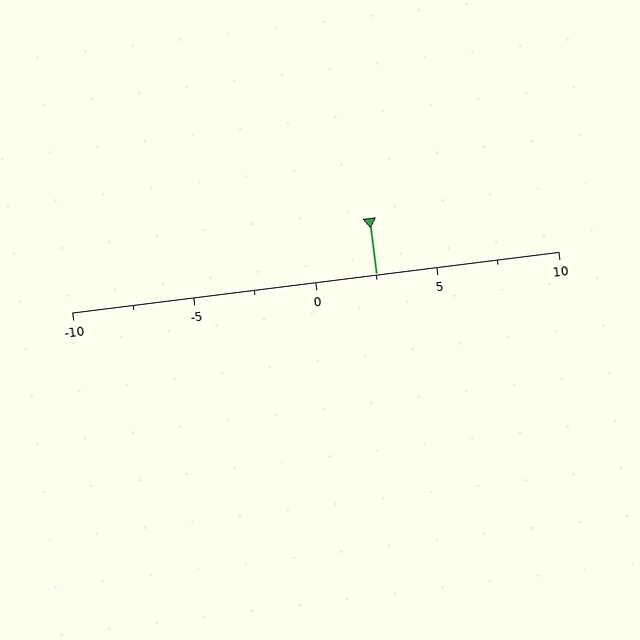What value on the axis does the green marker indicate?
The marker indicates approximately 2.5.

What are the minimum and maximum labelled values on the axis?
The axis runs from -10 to 10.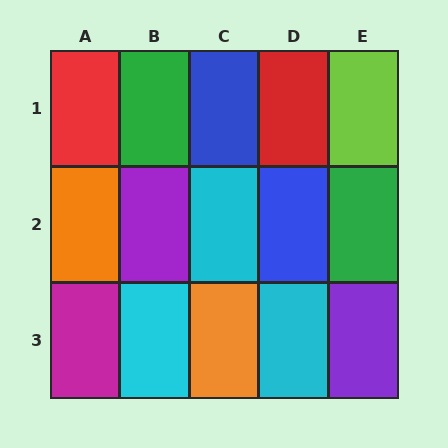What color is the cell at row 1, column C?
Blue.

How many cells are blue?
2 cells are blue.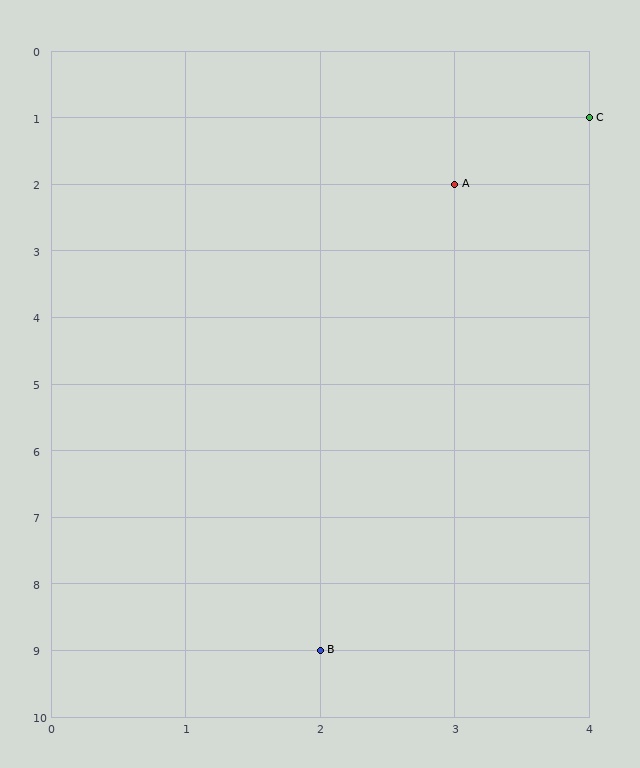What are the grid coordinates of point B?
Point B is at grid coordinates (2, 9).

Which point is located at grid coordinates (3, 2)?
Point A is at (3, 2).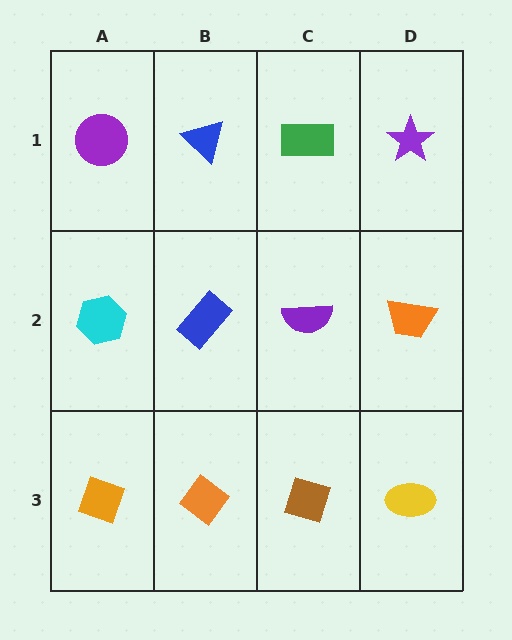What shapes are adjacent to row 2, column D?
A purple star (row 1, column D), a yellow ellipse (row 3, column D), a purple semicircle (row 2, column C).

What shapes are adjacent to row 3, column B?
A blue rectangle (row 2, column B), an orange diamond (row 3, column A), a brown diamond (row 3, column C).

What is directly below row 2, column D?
A yellow ellipse.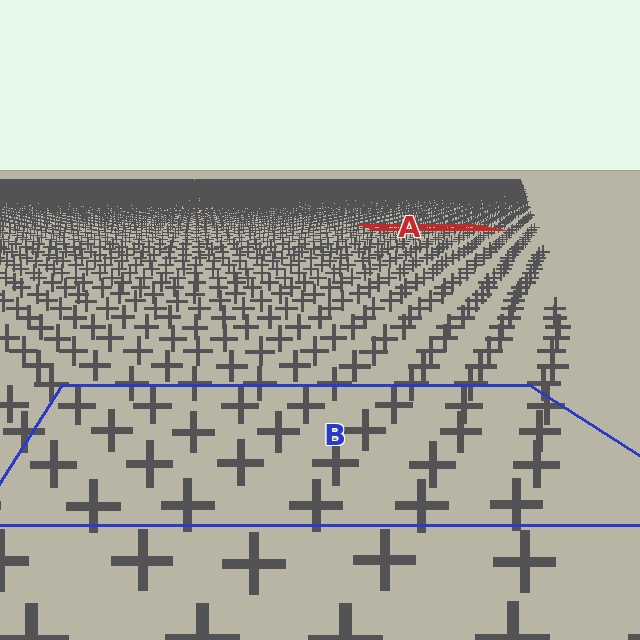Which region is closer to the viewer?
Region B is closer. The texture elements there are larger and more spread out.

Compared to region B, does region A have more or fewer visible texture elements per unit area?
Region A has more texture elements per unit area — they are packed more densely because it is farther away.